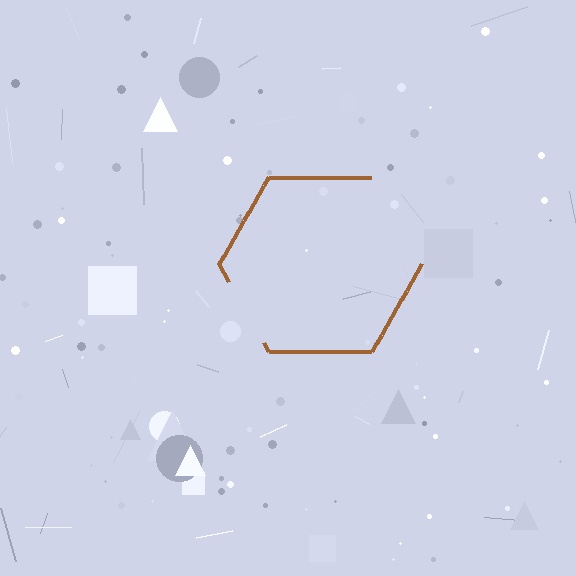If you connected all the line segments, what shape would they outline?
They would outline a hexagon.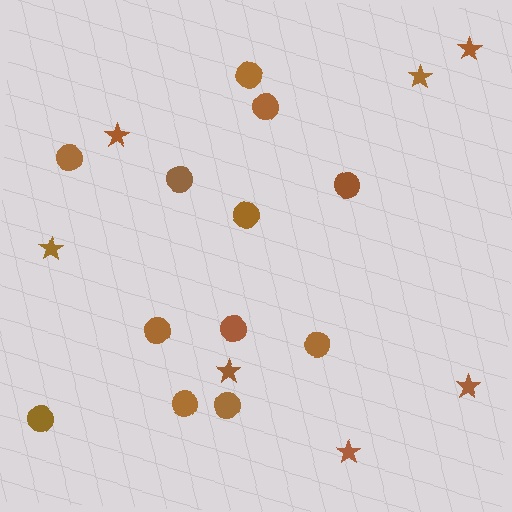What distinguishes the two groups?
There are 2 groups: one group of stars (7) and one group of circles (12).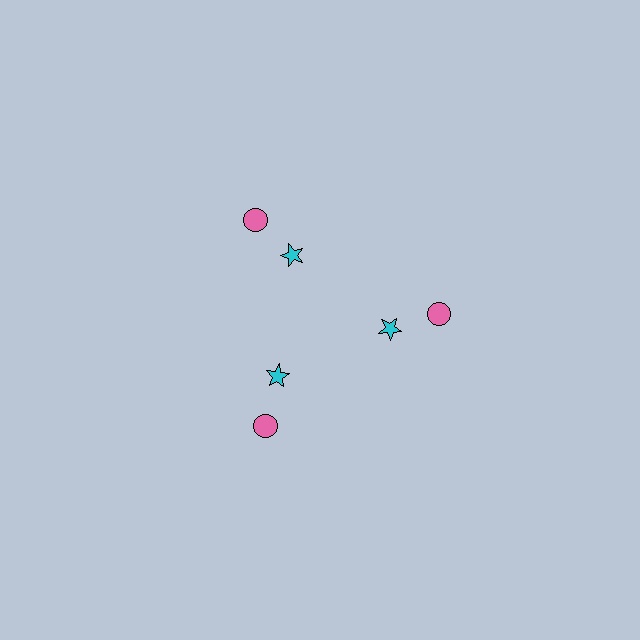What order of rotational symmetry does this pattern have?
This pattern has 3-fold rotational symmetry.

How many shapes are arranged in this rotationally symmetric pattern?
There are 6 shapes, arranged in 3 groups of 2.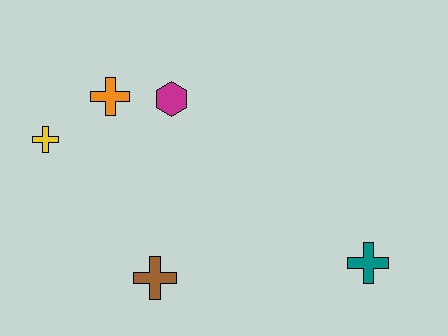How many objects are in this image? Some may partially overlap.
There are 5 objects.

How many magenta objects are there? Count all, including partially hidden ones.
There is 1 magenta object.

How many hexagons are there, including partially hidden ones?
There is 1 hexagon.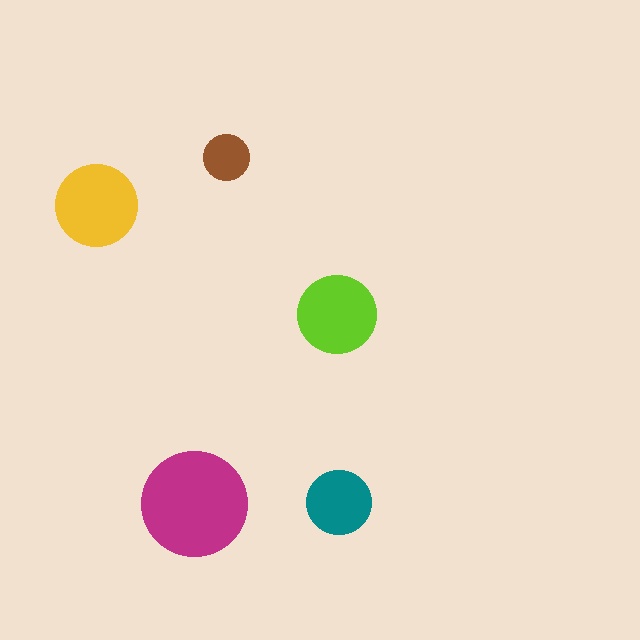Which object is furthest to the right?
The teal circle is rightmost.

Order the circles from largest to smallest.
the magenta one, the yellow one, the lime one, the teal one, the brown one.